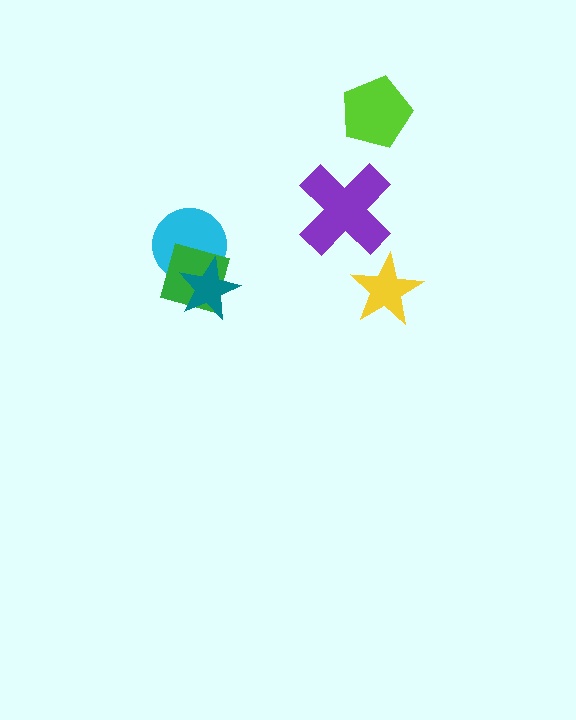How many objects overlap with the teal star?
2 objects overlap with the teal star.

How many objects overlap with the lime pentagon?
0 objects overlap with the lime pentagon.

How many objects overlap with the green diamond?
2 objects overlap with the green diamond.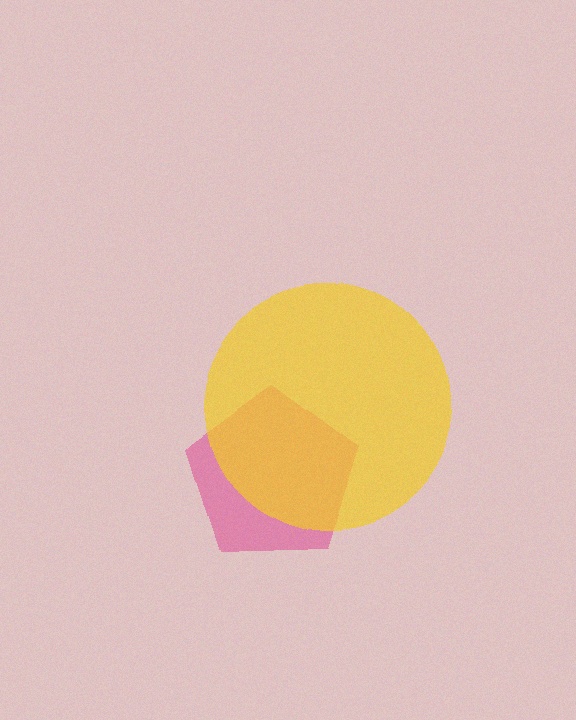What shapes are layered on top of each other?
The layered shapes are: a pink pentagon, a yellow circle.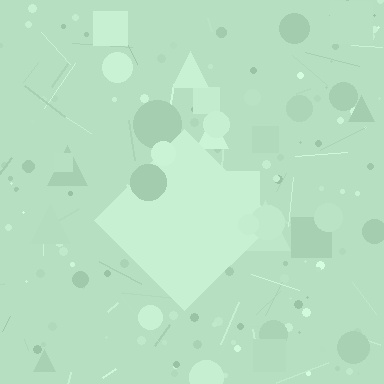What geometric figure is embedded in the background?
A diamond is embedded in the background.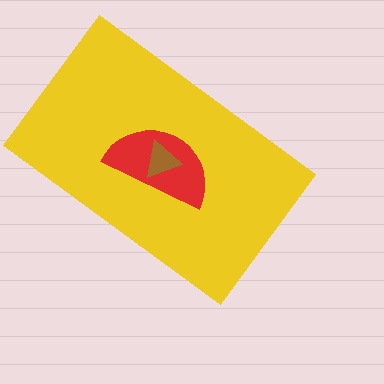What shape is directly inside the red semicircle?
The brown triangle.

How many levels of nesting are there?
3.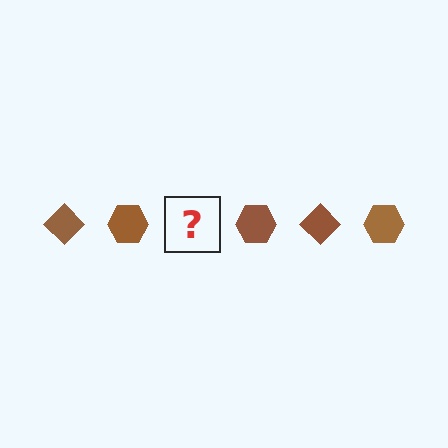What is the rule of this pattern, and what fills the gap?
The rule is that the pattern cycles through diamond, hexagon shapes in brown. The gap should be filled with a brown diamond.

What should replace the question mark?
The question mark should be replaced with a brown diamond.